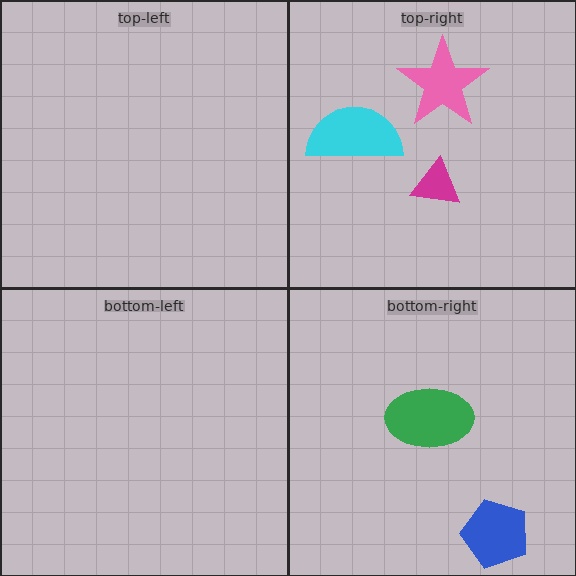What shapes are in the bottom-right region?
The blue pentagon, the green ellipse.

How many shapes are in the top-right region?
3.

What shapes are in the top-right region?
The pink star, the cyan semicircle, the magenta triangle.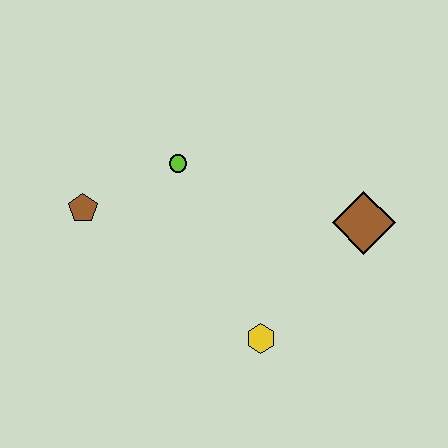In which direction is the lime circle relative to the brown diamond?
The lime circle is to the left of the brown diamond.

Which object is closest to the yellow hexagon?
The brown diamond is closest to the yellow hexagon.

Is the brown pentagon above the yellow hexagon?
Yes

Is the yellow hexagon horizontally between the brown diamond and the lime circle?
Yes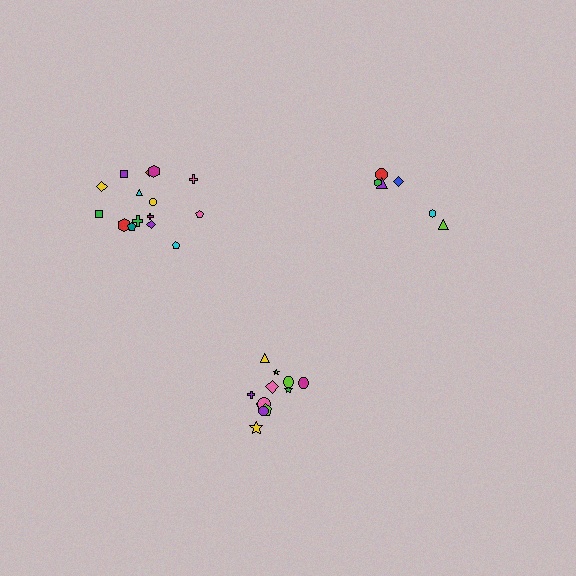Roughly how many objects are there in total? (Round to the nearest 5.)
Roughly 35 objects in total.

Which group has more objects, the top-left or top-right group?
The top-left group.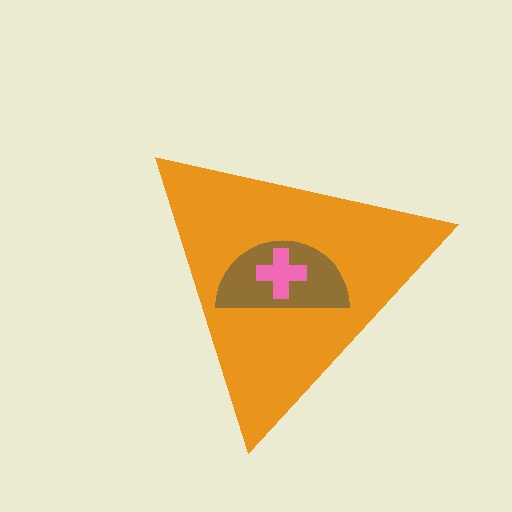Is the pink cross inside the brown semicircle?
Yes.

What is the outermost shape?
The orange triangle.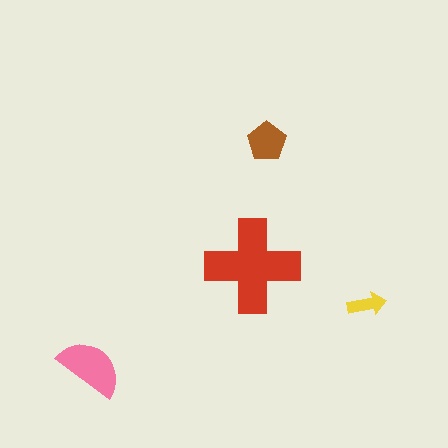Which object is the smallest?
The yellow arrow.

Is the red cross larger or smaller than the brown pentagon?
Larger.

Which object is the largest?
The red cross.